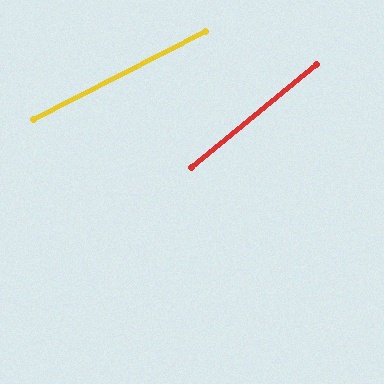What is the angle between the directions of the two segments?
Approximately 12 degrees.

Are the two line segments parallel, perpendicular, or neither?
Neither parallel nor perpendicular — they differ by about 12°.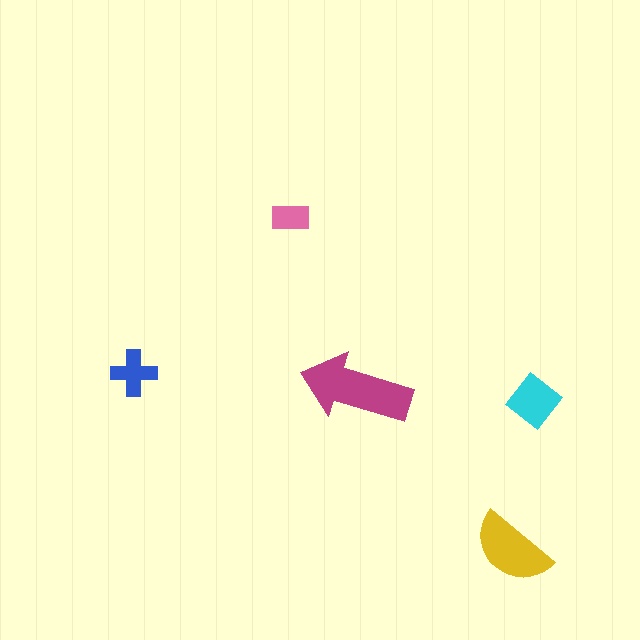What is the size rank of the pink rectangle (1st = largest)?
5th.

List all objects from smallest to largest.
The pink rectangle, the blue cross, the cyan diamond, the yellow semicircle, the magenta arrow.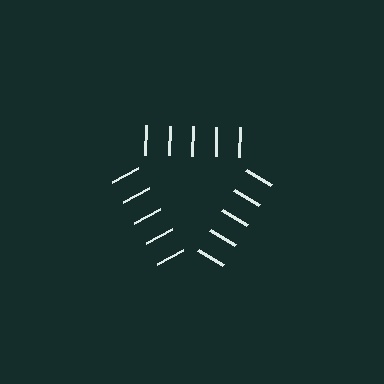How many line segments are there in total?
15 — 5 along each of the 3 edges.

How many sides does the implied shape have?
3 sides — the line-ends trace a triangle.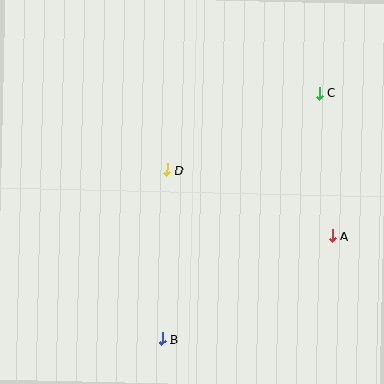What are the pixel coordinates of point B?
Point B is at (162, 339).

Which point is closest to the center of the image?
Point D at (167, 170) is closest to the center.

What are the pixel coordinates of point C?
Point C is at (320, 93).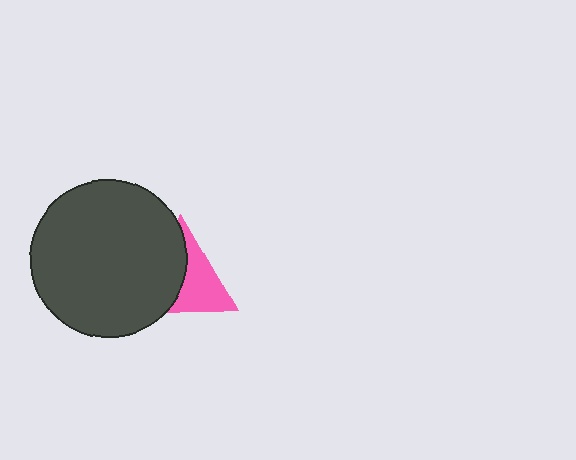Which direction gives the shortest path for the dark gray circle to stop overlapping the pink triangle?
Moving left gives the shortest separation.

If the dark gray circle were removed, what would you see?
You would see the complete pink triangle.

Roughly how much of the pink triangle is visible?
About half of it is visible (roughly 48%).